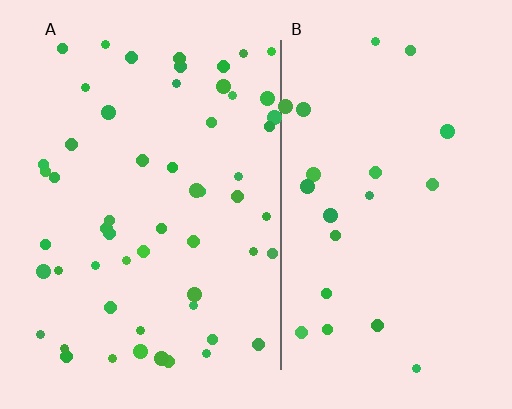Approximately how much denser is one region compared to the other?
Approximately 2.6× — region A over region B.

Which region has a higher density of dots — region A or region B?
A (the left).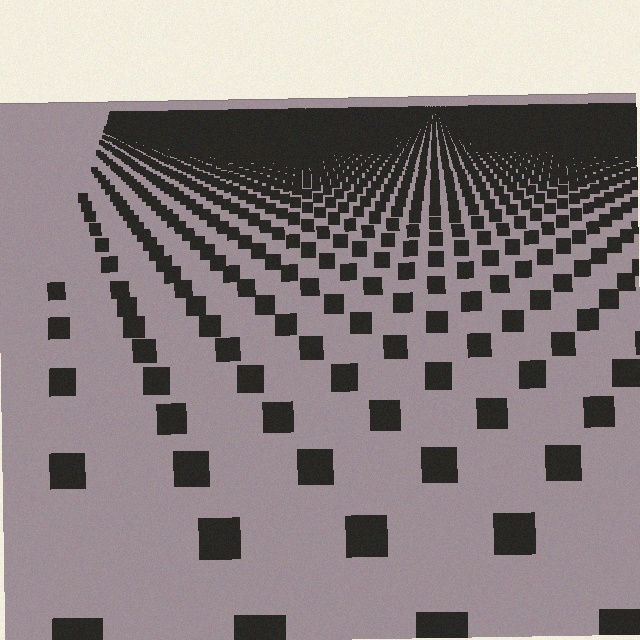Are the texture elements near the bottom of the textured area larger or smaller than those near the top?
Larger. Near the bottom, elements are closer to the viewer and appear at a bigger on-screen size.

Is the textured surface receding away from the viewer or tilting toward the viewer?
The surface is receding away from the viewer. Texture elements get smaller and denser toward the top.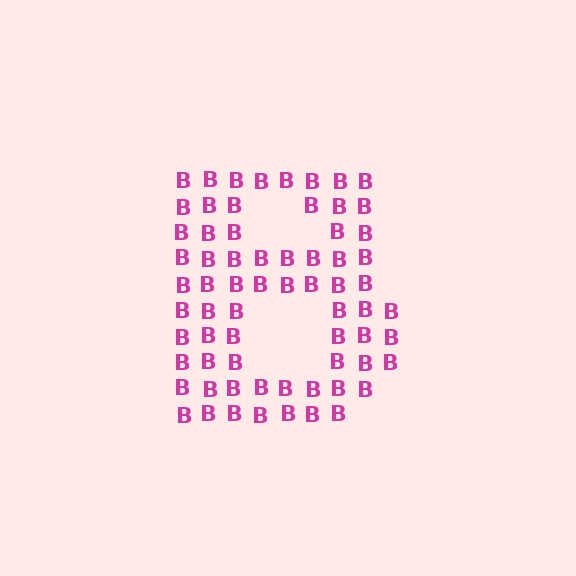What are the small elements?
The small elements are letter B's.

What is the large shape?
The large shape is the letter B.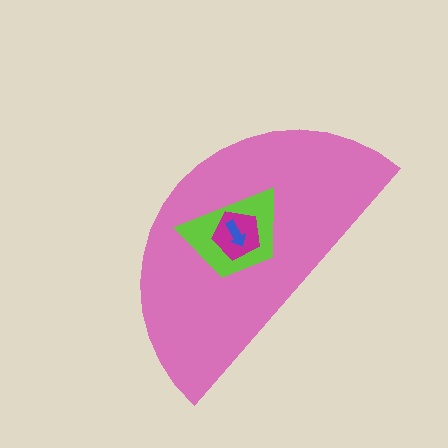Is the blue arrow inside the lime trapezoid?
Yes.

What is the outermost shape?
The pink semicircle.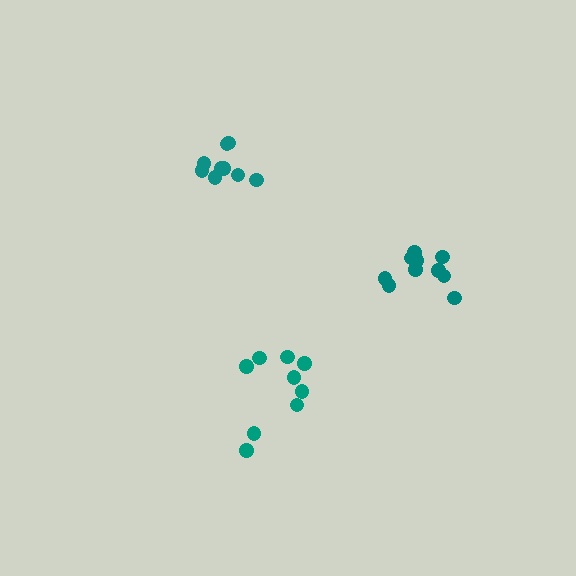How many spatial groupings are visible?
There are 3 spatial groupings.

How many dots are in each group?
Group 1: 9 dots, Group 2: 9 dots, Group 3: 10 dots (28 total).